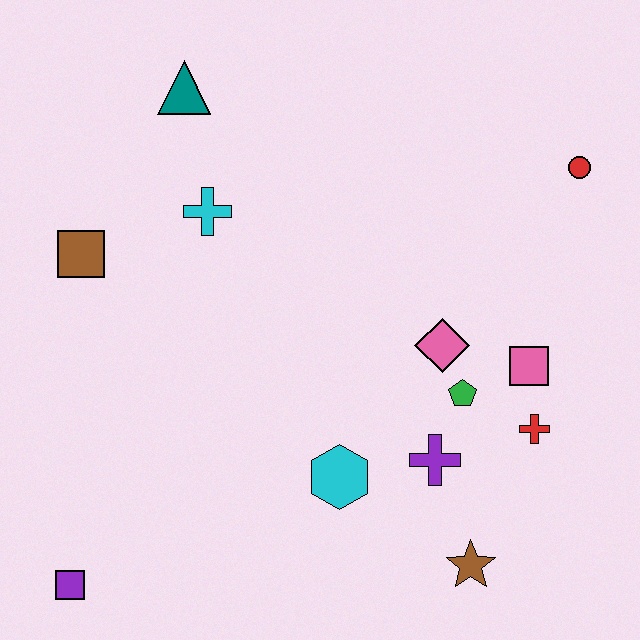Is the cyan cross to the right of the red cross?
No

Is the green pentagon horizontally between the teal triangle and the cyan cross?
No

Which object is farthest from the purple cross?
The teal triangle is farthest from the purple cross.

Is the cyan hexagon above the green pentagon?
No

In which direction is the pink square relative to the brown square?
The pink square is to the right of the brown square.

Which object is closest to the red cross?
The pink square is closest to the red cross.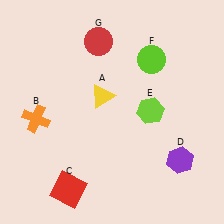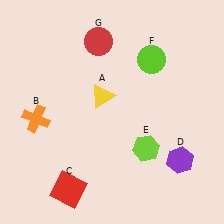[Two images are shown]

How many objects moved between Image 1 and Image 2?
1 object moved between the two images.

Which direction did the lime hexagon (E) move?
The lime hexagon (E) moved down.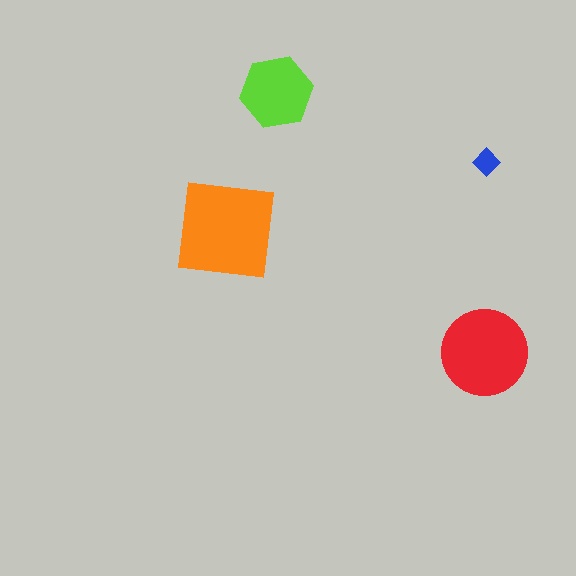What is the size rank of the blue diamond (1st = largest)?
4th.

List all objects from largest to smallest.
The orange square, the red circle, the lime hexagon, the blue diamond.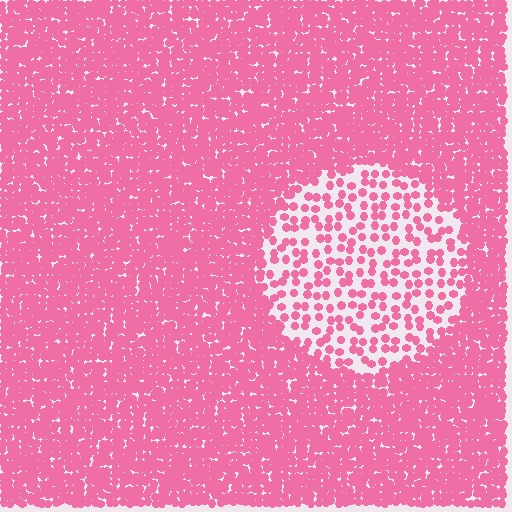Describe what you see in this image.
The image contains small pink elements arranged at two different densities. A circle-shaped region is visible where the elements are less densely packed than the surrounding area.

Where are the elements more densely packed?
The elements are more densely packed outside the circle boundary.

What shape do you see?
I see a circle.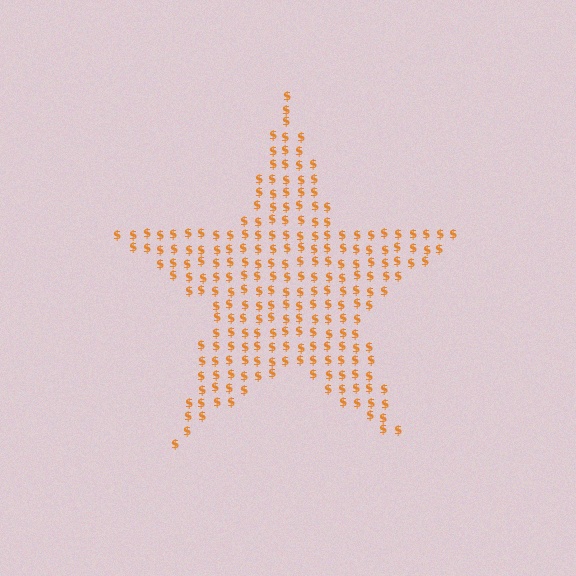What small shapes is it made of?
It is made of small dollar signs.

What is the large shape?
The large shape is a star.